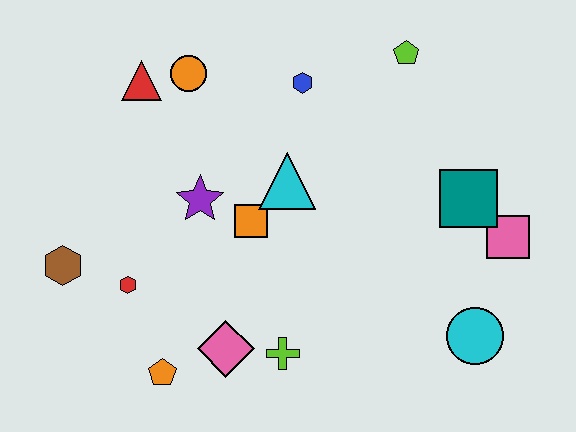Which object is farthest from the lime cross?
The lime pentagon is farthest from the lime cross.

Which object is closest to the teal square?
The pink square is closest to the teal square.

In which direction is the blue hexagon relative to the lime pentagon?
The blue hexagon is to the left of the lime pentagon.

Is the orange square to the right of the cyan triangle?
No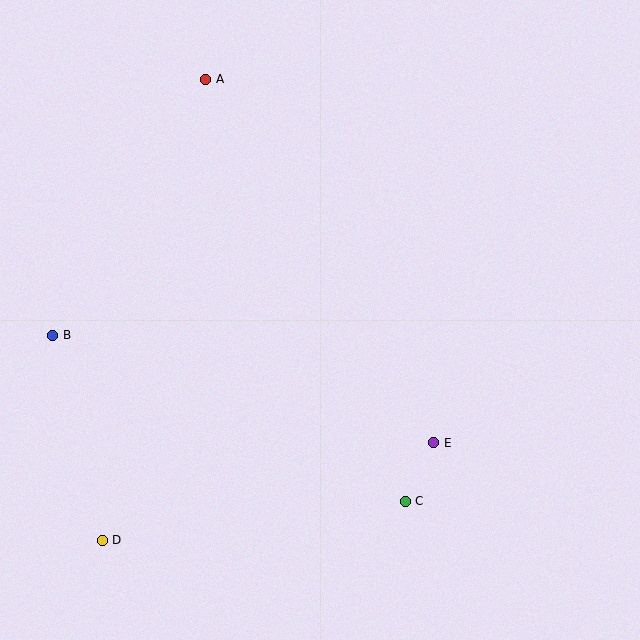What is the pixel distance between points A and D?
The distance between A and D is 473 pixels.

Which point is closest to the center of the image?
Point E at (434, 443) is closest to the center.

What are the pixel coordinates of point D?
Point D is at (102, 540).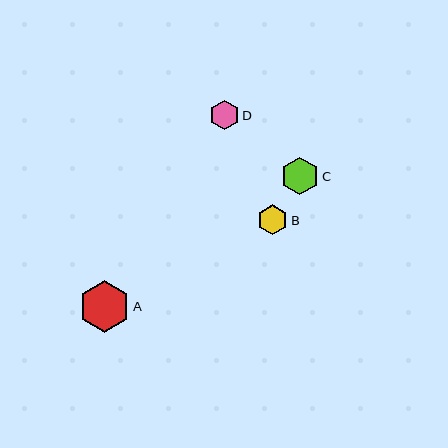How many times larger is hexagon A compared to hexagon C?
Hexagon A is approximately 1.4 times the size of hexagon C.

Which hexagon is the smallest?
Hexagon D is the smallest with a size of approximately 29 pixels.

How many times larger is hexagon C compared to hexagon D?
Hexagon C is approximately 1.3 times the size of hexagon D.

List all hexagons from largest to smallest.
From largest to smallest: A, C, B, D.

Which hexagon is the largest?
Hexagon A is the largest with a size of approximately 51 pixels.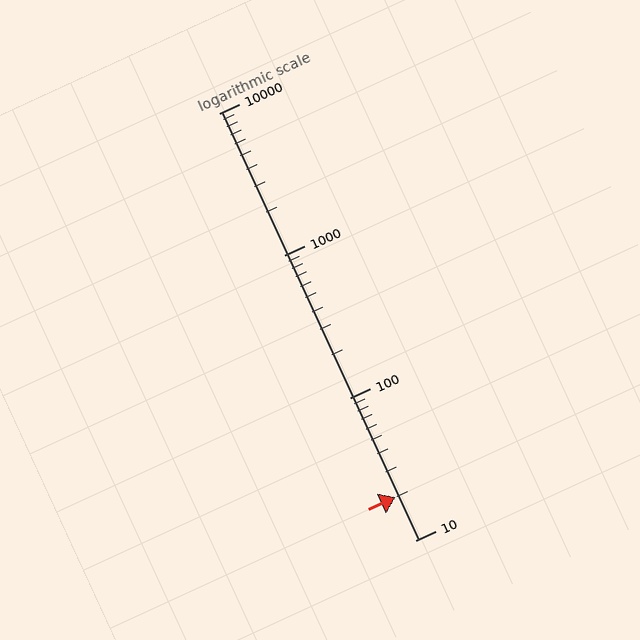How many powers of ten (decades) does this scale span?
The scale spans 3 decades, from 10 to 10000.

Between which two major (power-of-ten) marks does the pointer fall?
The pointer is between 10 and 100.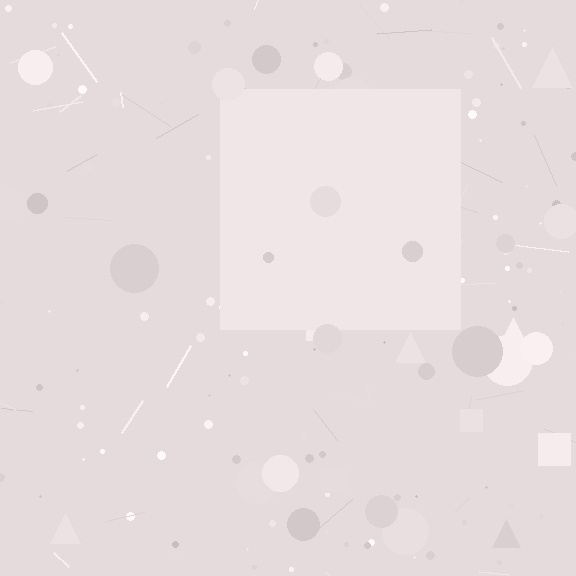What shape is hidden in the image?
A square is hidden in the image.